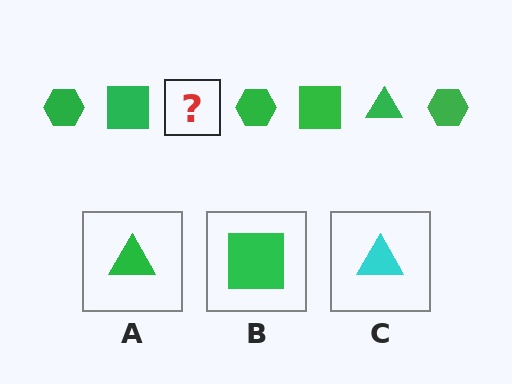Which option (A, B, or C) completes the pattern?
A.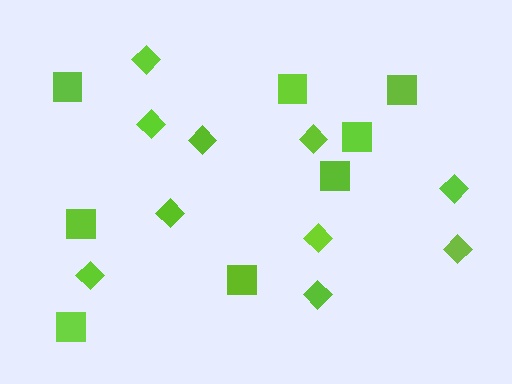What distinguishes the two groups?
There are 2 groups: one group of squares (8) and one group of diamonds (10).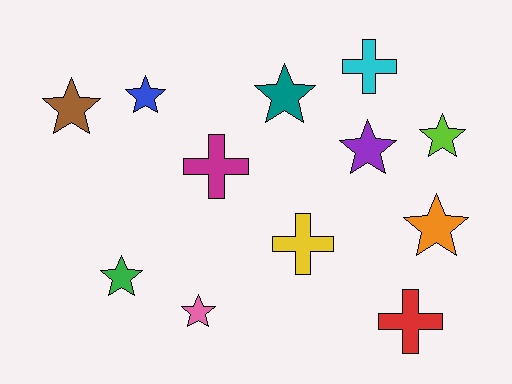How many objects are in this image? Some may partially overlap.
There are 12 objects.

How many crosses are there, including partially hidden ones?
There are 4 crosses.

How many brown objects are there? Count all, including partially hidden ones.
There is 1 brown object.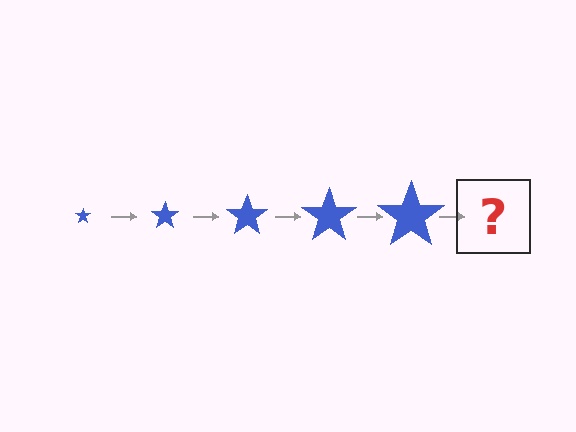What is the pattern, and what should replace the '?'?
The pattern is that the star gets progressively larger each step. The '?' should be a blue star, larger than the previous one.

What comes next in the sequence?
The next element should be a blue star, larger than the previous one.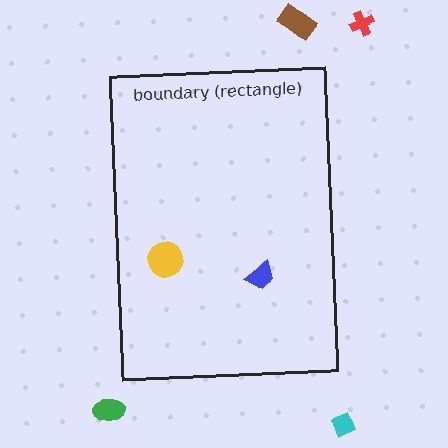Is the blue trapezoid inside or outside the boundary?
Inside.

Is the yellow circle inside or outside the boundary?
Inside.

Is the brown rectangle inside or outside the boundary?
Outside.